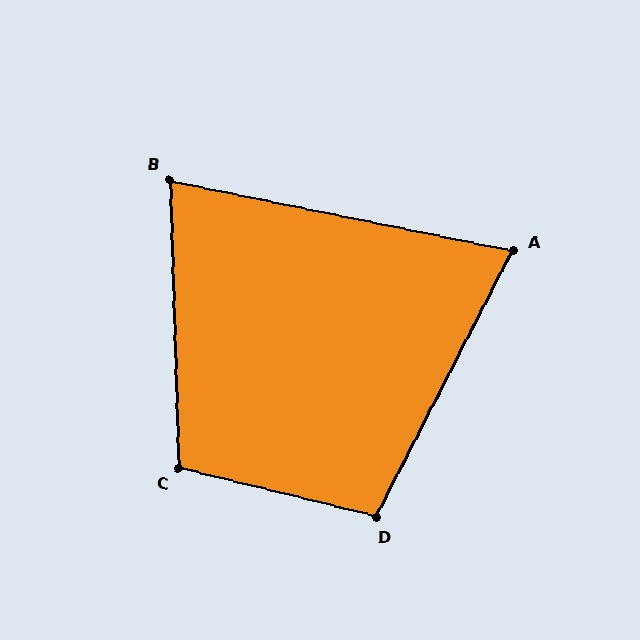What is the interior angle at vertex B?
Approximately 77 degrees (acute).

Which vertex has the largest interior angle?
C, at approximately 106 degrees.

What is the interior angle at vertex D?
Approximately 103 degrees (obtuse).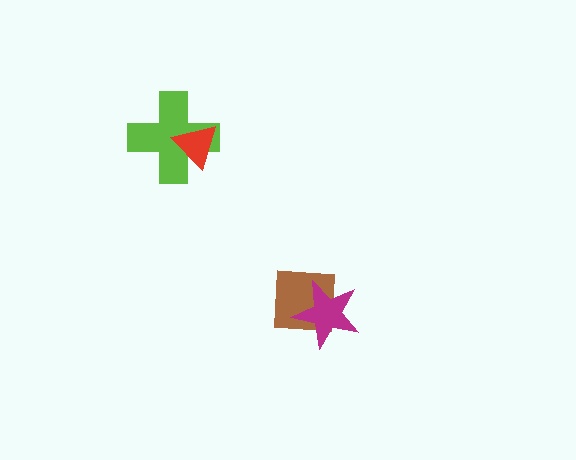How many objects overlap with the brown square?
1 object overlaps with the brown square.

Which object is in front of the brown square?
The magenta star is in front of the brown square.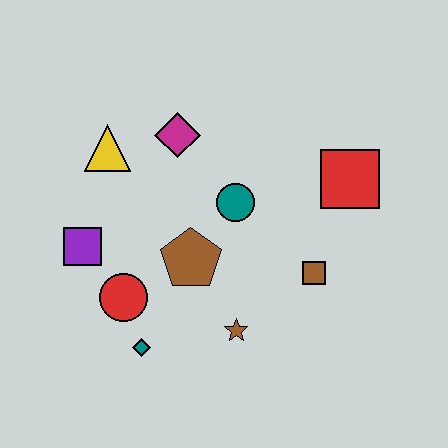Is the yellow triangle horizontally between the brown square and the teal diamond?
No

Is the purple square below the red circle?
No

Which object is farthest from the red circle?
The red square is farthest from the red circle.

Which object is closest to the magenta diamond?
The yellow triangle is closest to the magenta diamond.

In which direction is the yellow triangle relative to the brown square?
The yellow triangle is to the left of the brown square.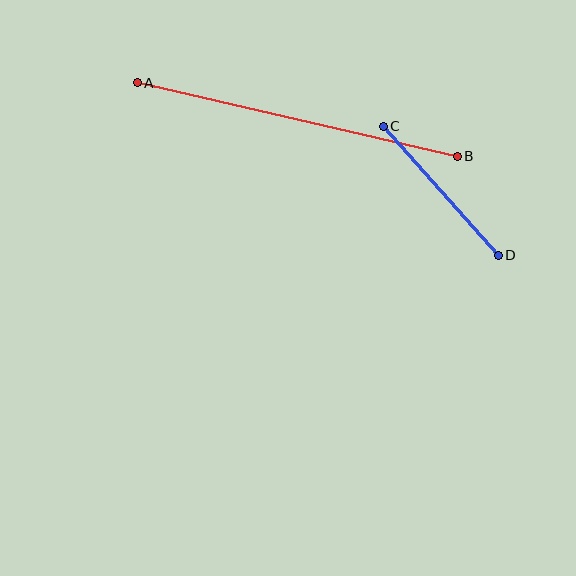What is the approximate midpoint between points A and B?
The midpoint is at approximately (297, 120) pixels.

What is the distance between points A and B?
The distance is approximately 328 pixels.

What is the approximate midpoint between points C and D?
The midpoint is at approximately (441, 191) pixels.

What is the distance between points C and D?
The distance is approximately 173 pixels.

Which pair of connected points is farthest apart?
Points A and B are farthest apart.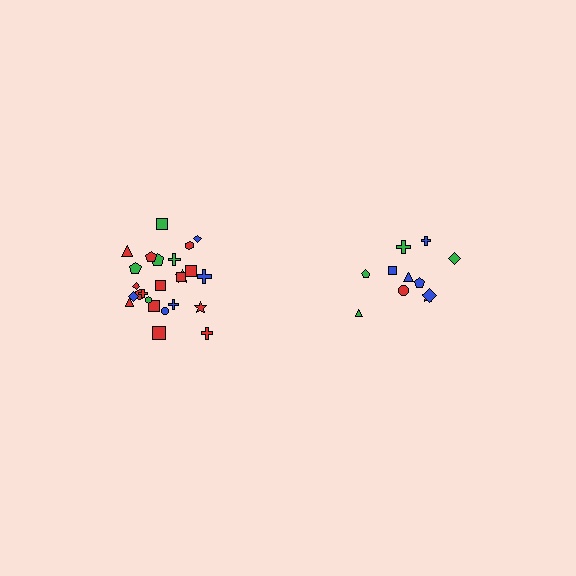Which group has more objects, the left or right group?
The left group.